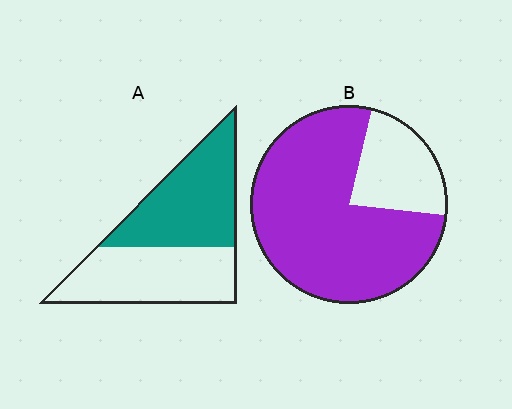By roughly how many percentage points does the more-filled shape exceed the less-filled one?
By roughly 25 percentage points (B over A).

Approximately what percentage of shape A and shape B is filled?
A is approximately 50% and B is approximately 75%.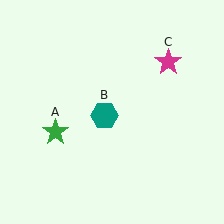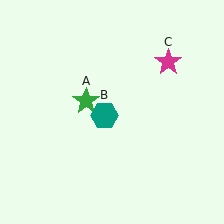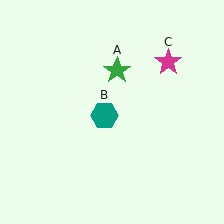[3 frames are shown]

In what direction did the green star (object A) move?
The green star (object A) moved up and to the right.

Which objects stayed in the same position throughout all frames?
Teal hexagon (object B) and magenta star (object C) remained stationary.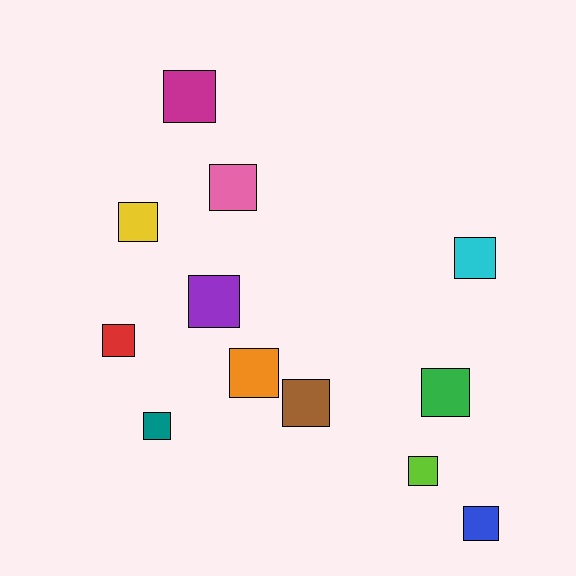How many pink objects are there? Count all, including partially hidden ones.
There is 1 pink object.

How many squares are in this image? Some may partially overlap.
There are 12 squares.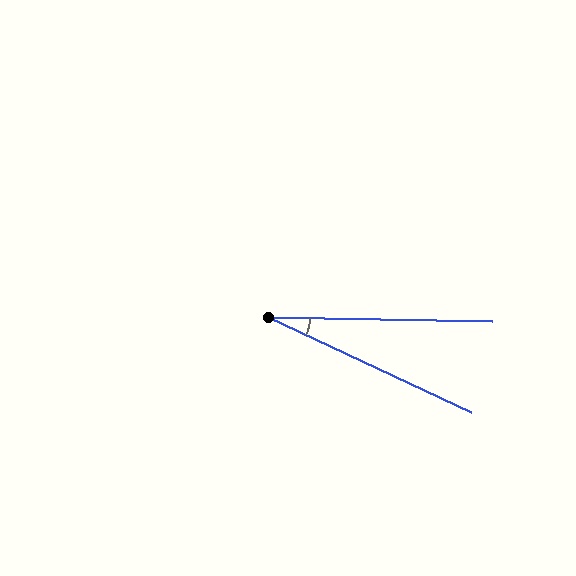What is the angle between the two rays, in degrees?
Approximately 24 degrees.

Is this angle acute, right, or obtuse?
It is acute.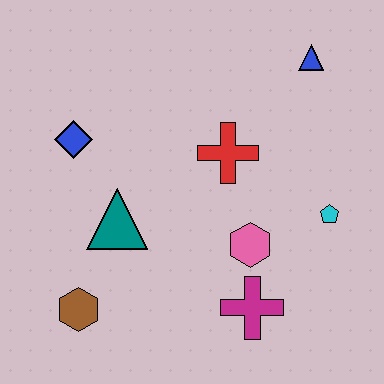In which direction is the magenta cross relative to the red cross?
The magenta cross is below the red cross.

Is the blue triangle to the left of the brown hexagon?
No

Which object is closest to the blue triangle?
The red cross is closest to the blue triangle.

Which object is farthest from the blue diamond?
The cyan pentagon is farthest from the blue diamond.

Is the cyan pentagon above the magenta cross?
Yes